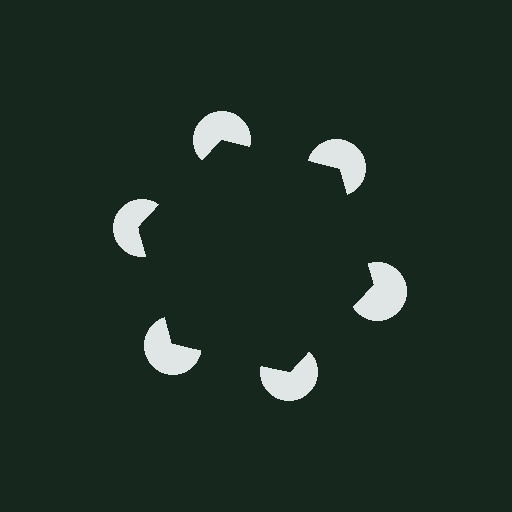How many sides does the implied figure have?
6 sides.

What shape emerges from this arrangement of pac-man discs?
An illusory hexagon — its edges are inferred from the aligned wedge cuts in the pac-man discs, not physically drawn.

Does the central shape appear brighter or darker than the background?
It typically appears slightly darker than the background, even though no actual brightness change is drawn.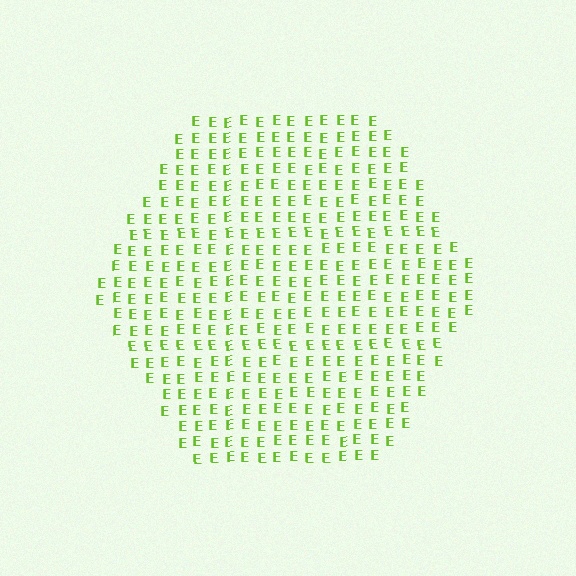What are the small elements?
The small elements are letter E's.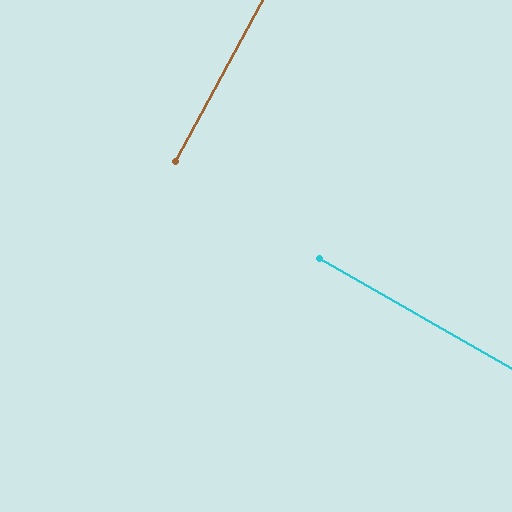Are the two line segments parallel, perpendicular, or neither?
Perpendicular — they meet at approximately 88°.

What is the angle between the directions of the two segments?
Approximately 88 degrees.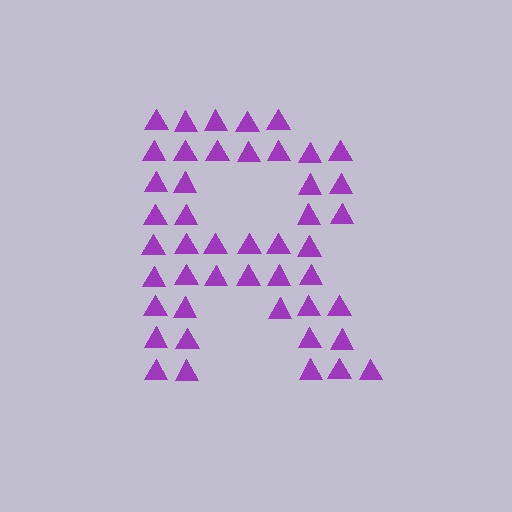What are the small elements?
The small elements are triangles.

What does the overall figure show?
The overall figure shows the letter R.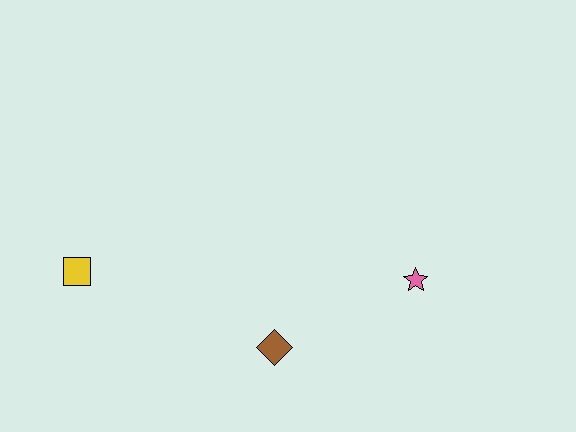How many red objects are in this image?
There are no red objects.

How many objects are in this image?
There are 3 objects.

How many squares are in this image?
There is 1 square.